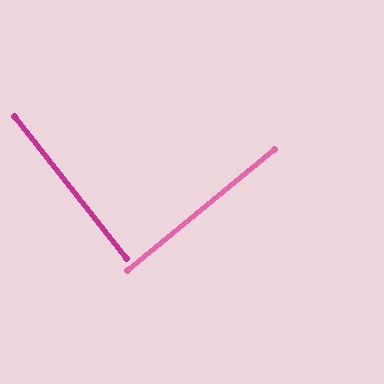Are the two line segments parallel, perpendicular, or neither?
Perpendicular — they meet at approximately 89°.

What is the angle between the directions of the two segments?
Approximately 89 degrees.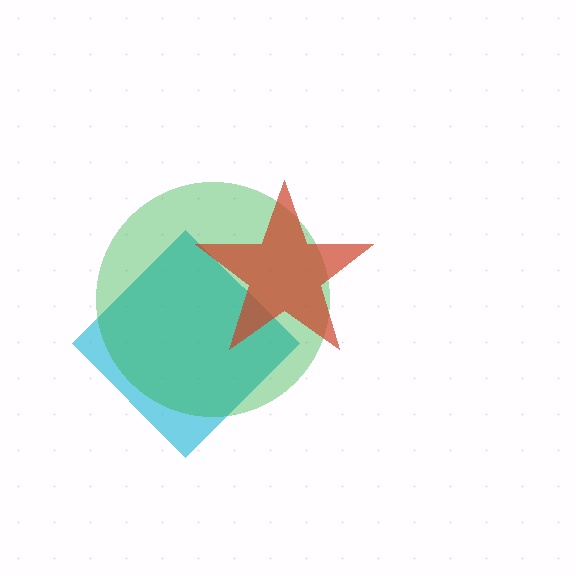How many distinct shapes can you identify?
There are 3 distinct shapes: a cyan diamond, a green circle, a red star.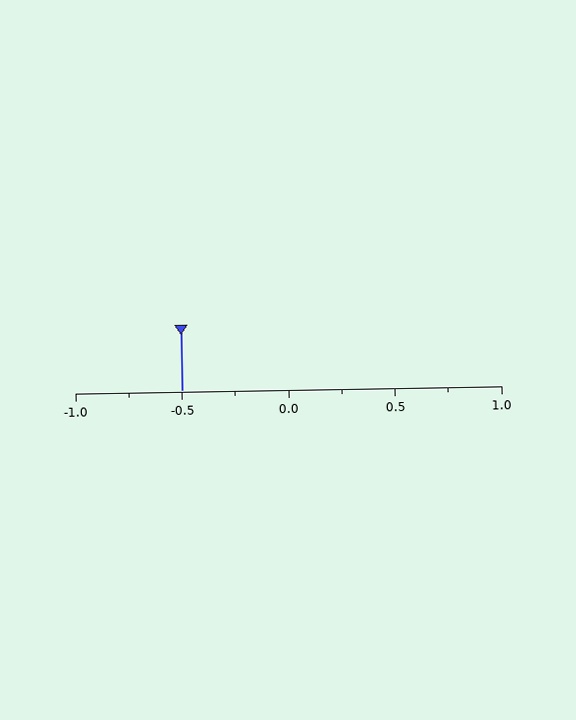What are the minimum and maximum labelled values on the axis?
The axis runs from -1.0 to 1.0.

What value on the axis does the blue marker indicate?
The marker indicates approximately -0.5.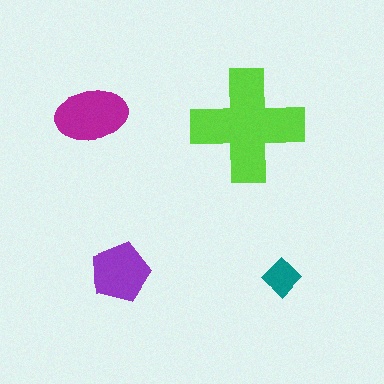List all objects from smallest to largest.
The teal diamond, the purple pentagon, the magenta ellipse, the lime cross.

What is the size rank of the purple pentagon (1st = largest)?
3rd.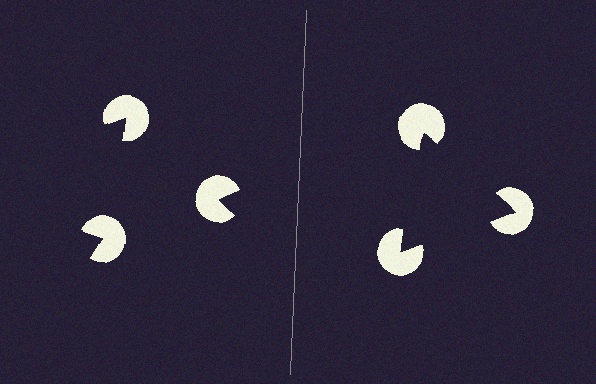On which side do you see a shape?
An illusory triangle appears on the right side. On the left side the wedge cuts are rotated, so no coherent shape forms.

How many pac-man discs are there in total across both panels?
6 — 3 on each side.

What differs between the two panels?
The pac-man discs are positioned identically on both sides; only the wedge orientations differ. On the right they align to a triangle; on the left they are misaligned.